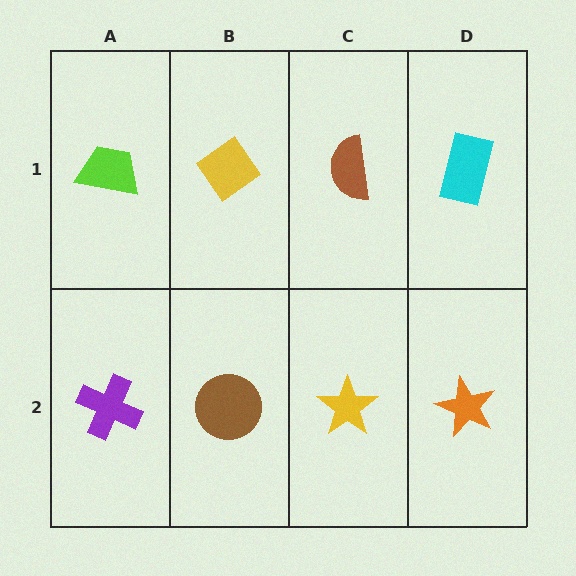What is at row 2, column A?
A purple cross.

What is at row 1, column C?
A brown semicircle.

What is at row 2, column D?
An orange star.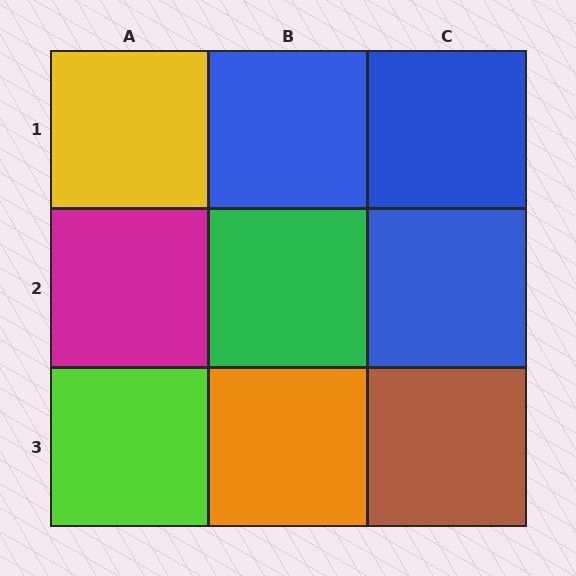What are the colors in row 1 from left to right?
Yellow, blue, blue.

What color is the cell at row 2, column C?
Blue.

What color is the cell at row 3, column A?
Lime.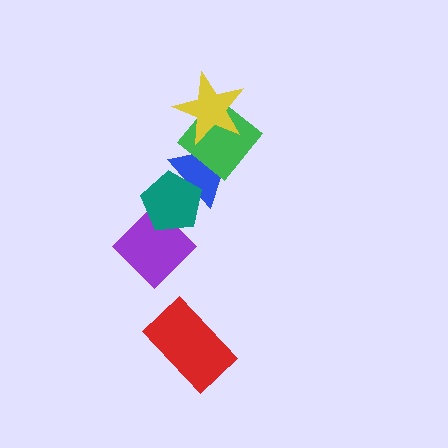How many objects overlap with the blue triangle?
3 objects overlap with the blue triangle.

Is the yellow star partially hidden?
No, no other shape covers it.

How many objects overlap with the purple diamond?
1 object overlaps with the purple diamond.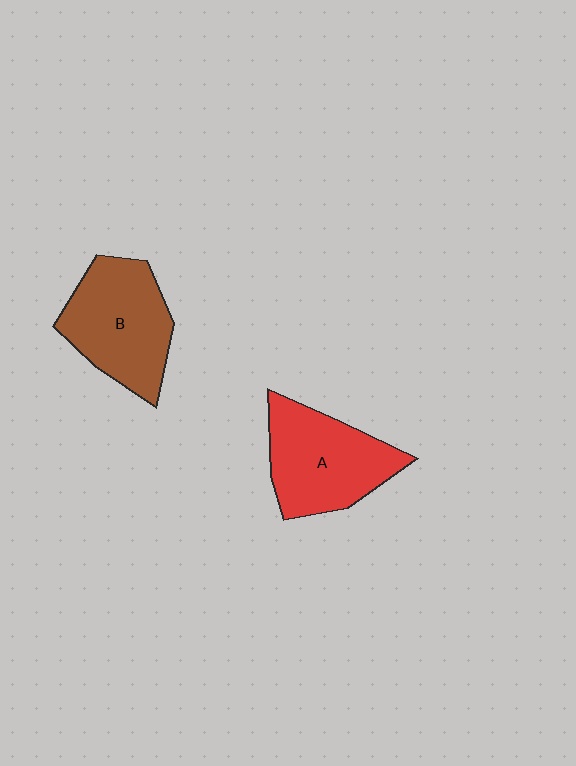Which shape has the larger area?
Shape B (brown).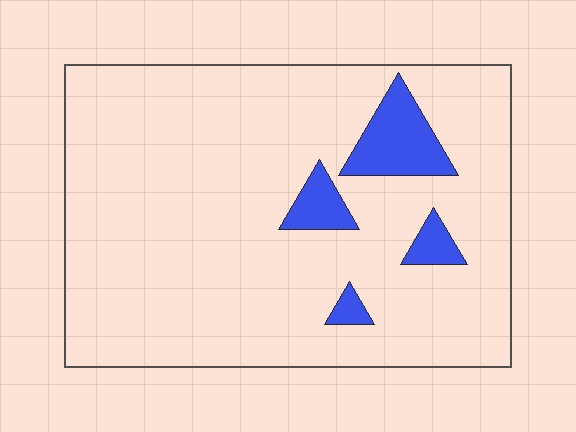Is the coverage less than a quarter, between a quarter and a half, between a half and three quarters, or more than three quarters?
Less than a quarter.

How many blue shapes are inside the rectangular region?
4.